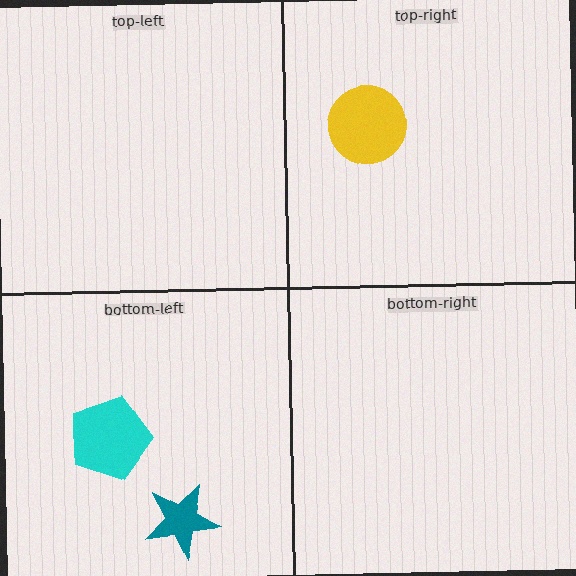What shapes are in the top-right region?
The yellow circle.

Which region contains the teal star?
The bottom-left region.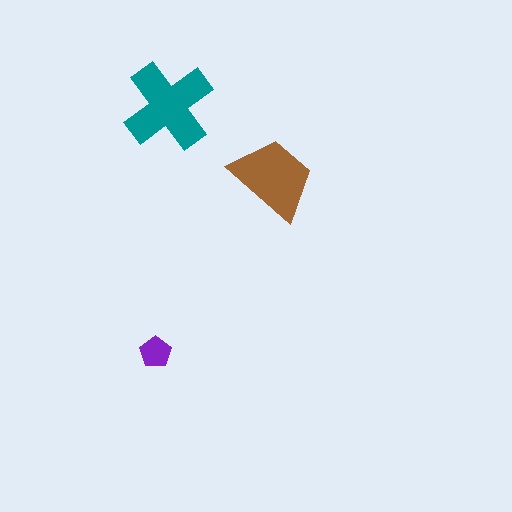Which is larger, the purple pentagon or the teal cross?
The teal cross.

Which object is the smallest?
The purple pentagon.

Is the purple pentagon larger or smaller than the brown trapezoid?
Smaller.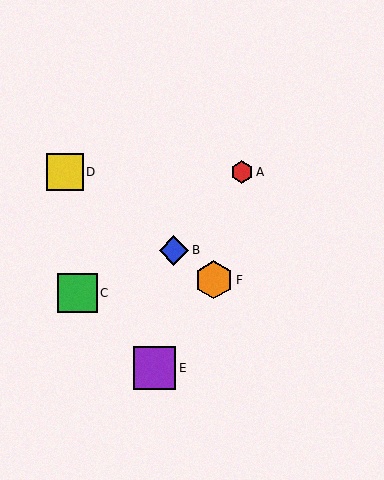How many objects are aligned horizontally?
2 objects (A, D) are aligned horizontally.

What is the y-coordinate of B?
Object B is at y≈250.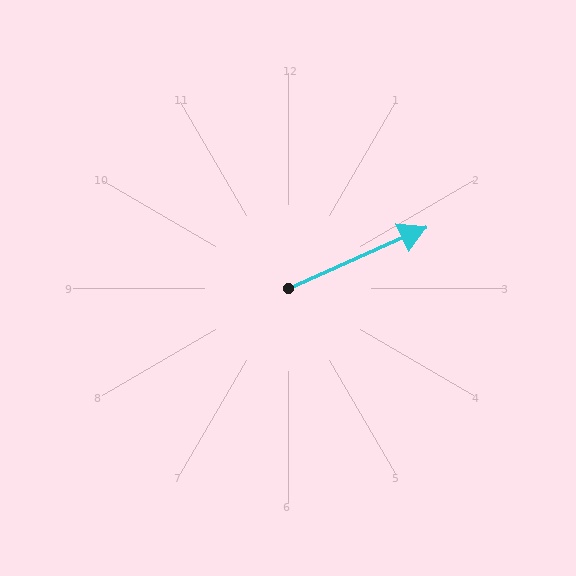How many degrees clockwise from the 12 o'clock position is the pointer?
Approximately 66 degrees.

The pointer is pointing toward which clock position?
Roughly 2 o'clock.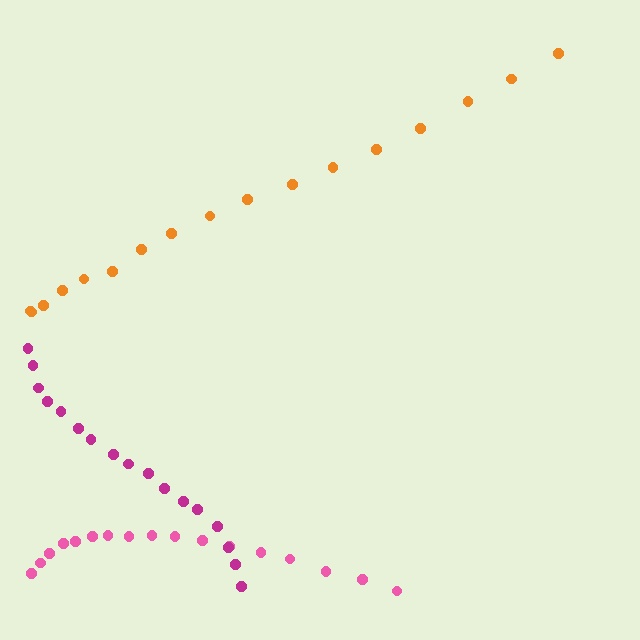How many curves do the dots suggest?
There are 3 distinct paths.